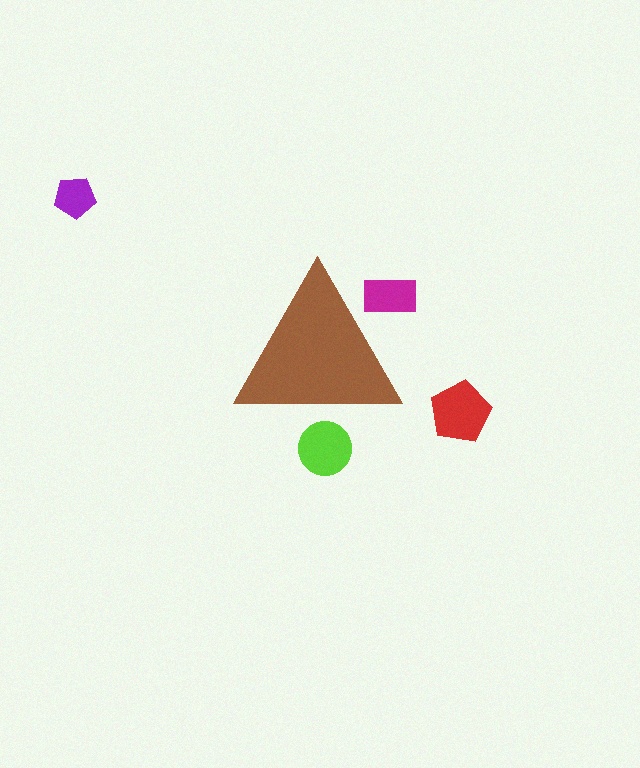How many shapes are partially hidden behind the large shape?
2 shapes are partially hidden.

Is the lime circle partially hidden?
Yes, the lime circle is partially hidden behind the brown triangle.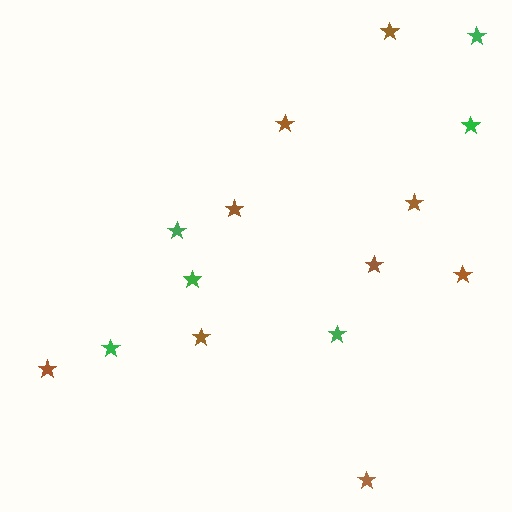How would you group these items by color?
There are 2 groups: one group of brown stars (9) and one group of green stars (6).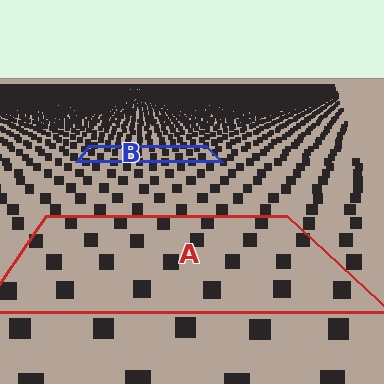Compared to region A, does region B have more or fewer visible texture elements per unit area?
Region B has more texture elements per unit area — they are packed more densely because it is farther away.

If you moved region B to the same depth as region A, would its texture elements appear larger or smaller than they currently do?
They would appear larger. At a closer depth, the same texture elements are projected at a bigger on-screen size.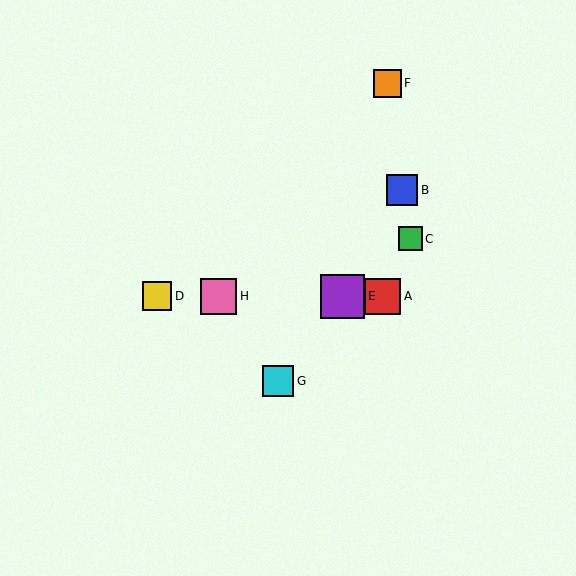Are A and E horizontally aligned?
Yes, both are at y≈296.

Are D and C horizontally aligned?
No, D is at y≈296 and C is at y≈239.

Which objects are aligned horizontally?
Objects A, D, E, H are aligned horizontally.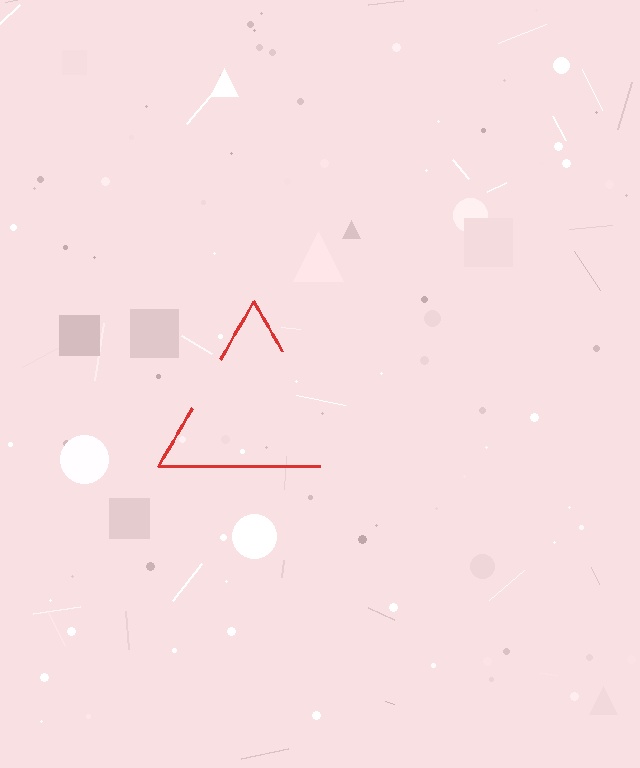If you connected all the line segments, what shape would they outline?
They would outline a triangle.